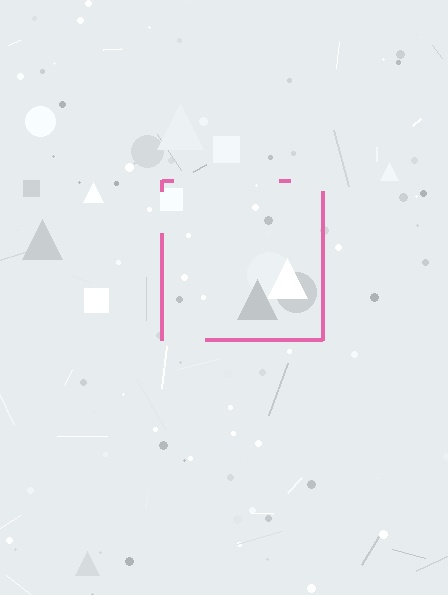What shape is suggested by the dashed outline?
The dashed outline suggests a square.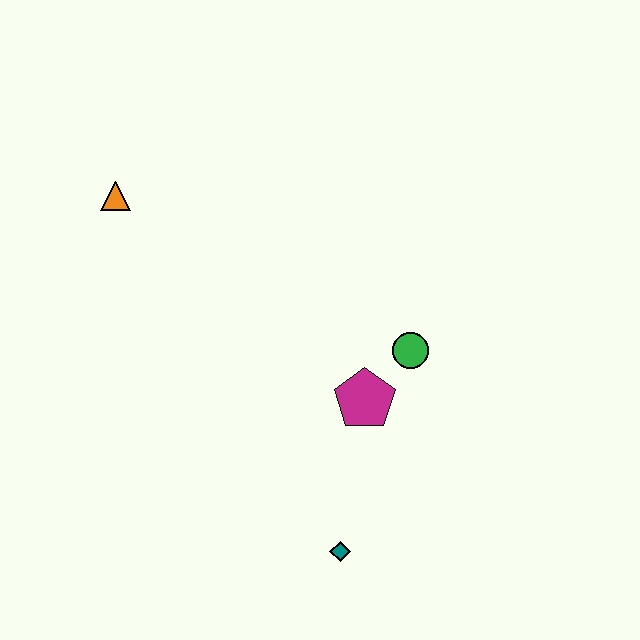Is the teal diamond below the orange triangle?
Yes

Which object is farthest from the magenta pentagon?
The orange triangle is farthest from the magenta pentagon.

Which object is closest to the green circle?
The magenta pentagon is closest to the green circle.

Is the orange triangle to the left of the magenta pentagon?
Yes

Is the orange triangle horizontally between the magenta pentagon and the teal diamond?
No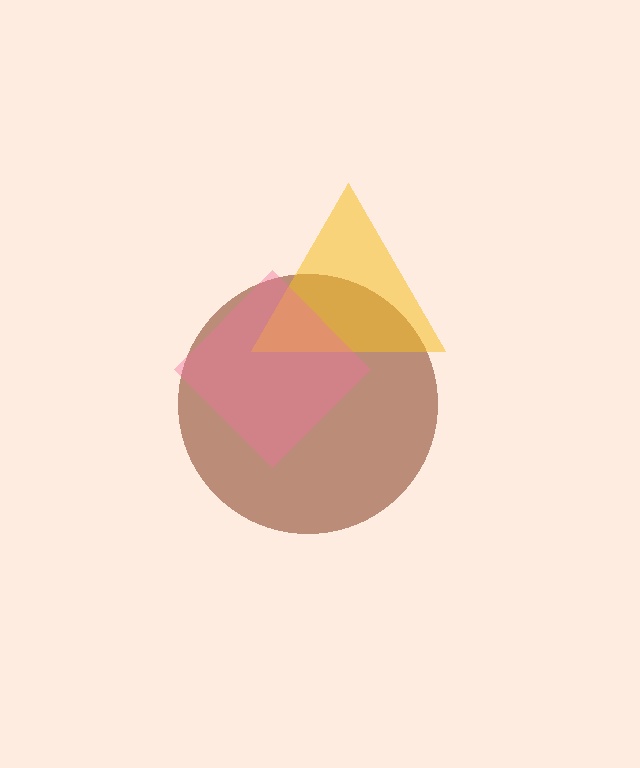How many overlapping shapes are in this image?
There are 3 overlapping shapes in the image.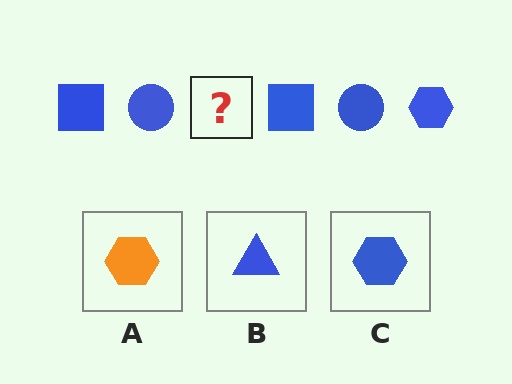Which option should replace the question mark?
Option C.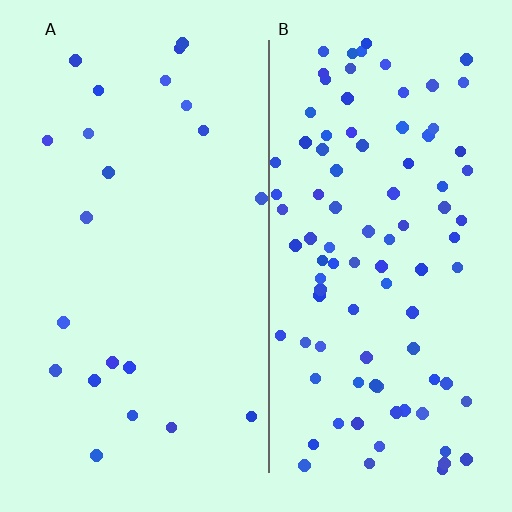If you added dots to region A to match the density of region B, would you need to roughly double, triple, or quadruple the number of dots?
Approximately quadruple.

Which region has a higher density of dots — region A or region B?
B (the right).